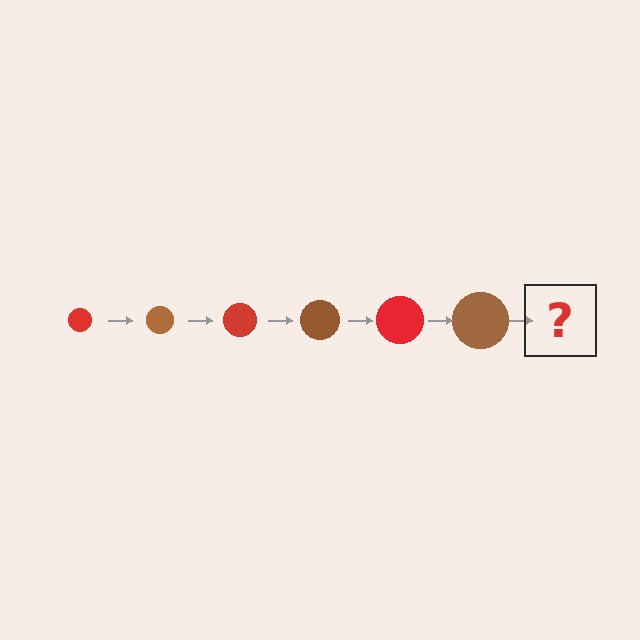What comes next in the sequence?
The next element should be a red circle, larger than the previous one.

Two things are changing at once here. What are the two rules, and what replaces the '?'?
The two rules are that the circle grows larger each step and the color cycles through red and brown. The '?' should be a red circle, larger than the previous one.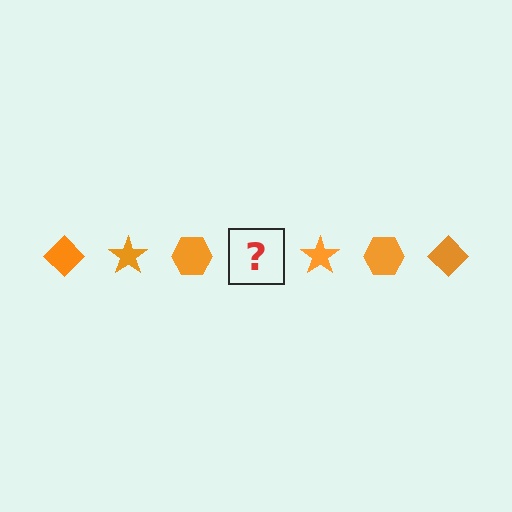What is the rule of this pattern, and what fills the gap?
The rule is that the pattern cycles through diamond, star, hexagon shapes in orange. The gap should be filled with an orange diamond.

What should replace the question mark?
The question mark should be replaced with an orange diamond.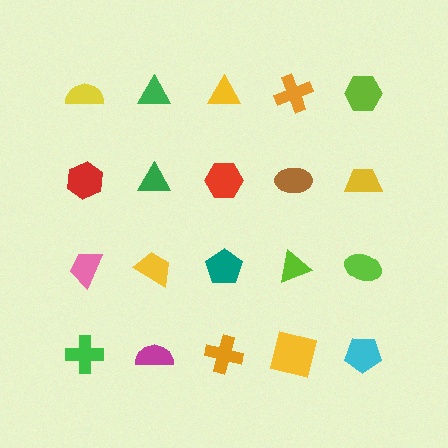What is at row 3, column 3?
A teal pentagon.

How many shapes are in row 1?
5 shapes.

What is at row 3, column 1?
A pink trapezoid.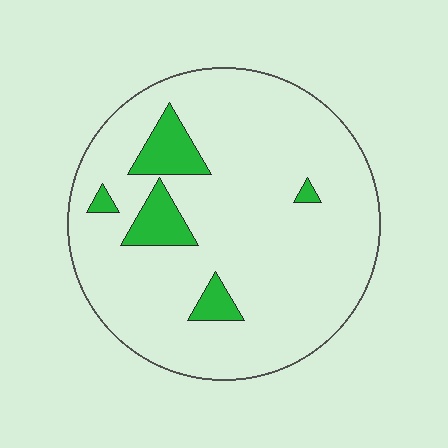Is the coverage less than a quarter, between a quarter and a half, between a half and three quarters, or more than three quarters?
Less than a quarter.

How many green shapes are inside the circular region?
5.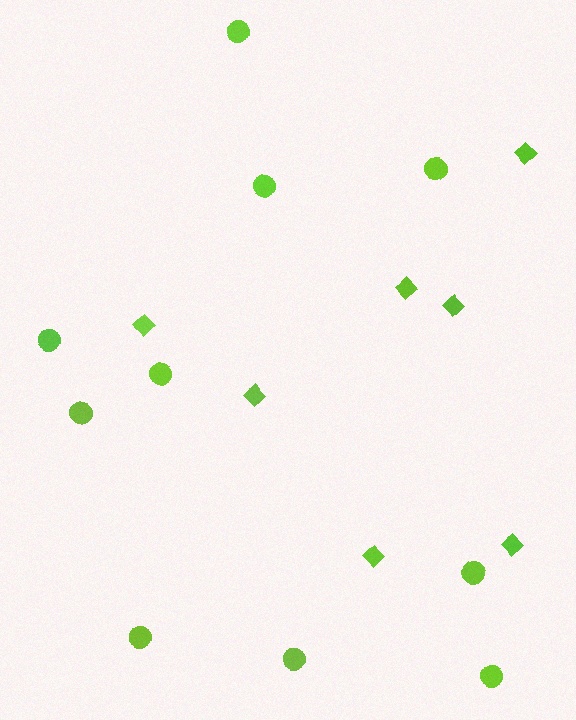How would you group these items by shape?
There are 2 groups: one group of diamonds (7) and one group of circles (10).